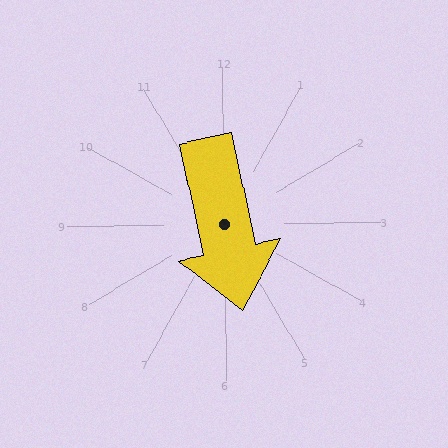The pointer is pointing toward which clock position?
Roughly 6 o'clock.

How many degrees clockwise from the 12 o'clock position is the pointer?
Approximately 168 degrees.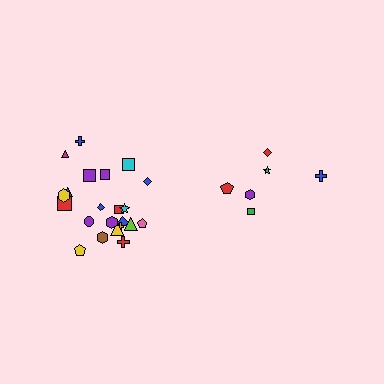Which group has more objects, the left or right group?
The left group.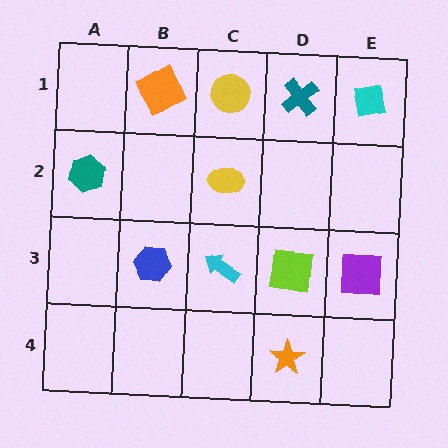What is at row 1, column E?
A cyan square.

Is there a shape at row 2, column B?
No, that cell is empty.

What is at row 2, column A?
A teal hexagon.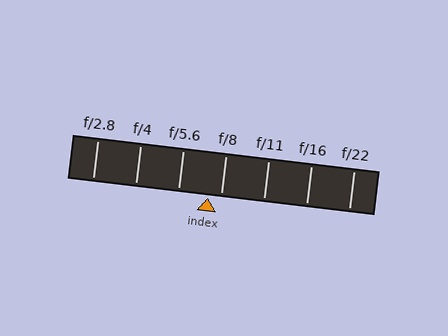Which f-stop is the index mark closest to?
The index mark is closest to f/8.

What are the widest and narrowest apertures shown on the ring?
The widest aperture shown is f/2.8 and the narrowest is f/22.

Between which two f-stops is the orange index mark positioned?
The index mark is between f/5.6 and f/8.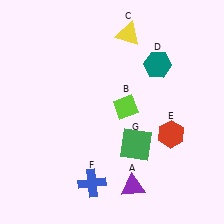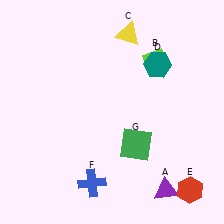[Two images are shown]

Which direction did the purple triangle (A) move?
The purple triangle (A) moved right.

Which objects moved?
The objects that moved are: the purple triangle (A), the lime diamond (B), the red hexagon (E).